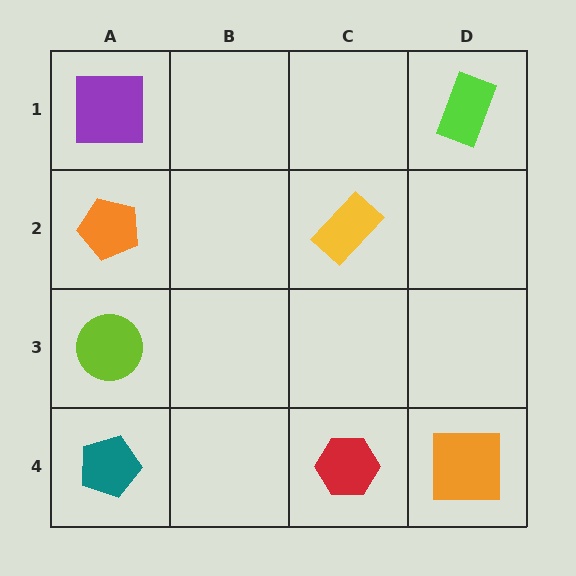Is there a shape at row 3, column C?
No, that cell is empty.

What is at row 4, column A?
A teal pentagon.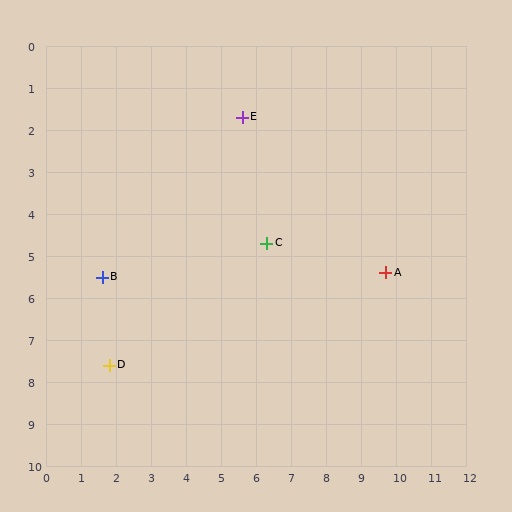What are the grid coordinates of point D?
Point D is at approximately (1.8, 7.6).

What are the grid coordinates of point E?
Point E is at approximately (5.6, 1.7).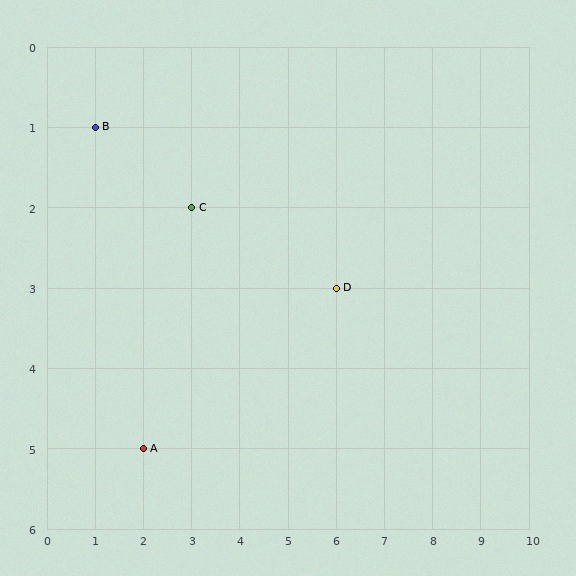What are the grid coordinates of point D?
Point D is at grid coordinates (6, 3).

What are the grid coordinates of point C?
Point C is at grid coordinates (3, 2).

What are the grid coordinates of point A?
Point A is at grid coordinates (2, 5).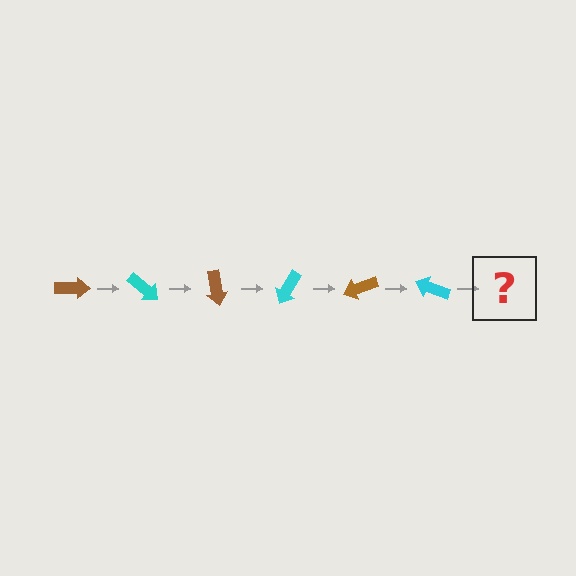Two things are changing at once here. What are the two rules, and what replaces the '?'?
The two rules are that it rotates 40 degrees each step and the color cycles through brown and cyan. The '?' should be a brown arrow, rotated 240 degrees from the start.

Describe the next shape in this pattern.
It should be a brown arrow, rotated 240 degrees from the start.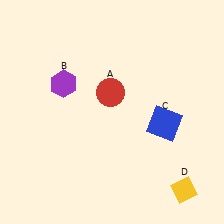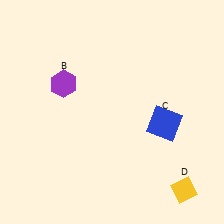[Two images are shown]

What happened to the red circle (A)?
The red circle (A) was removed in Image 2. It was in the top-left area of Image 1.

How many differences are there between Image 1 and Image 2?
There is 1 difference between the two images.